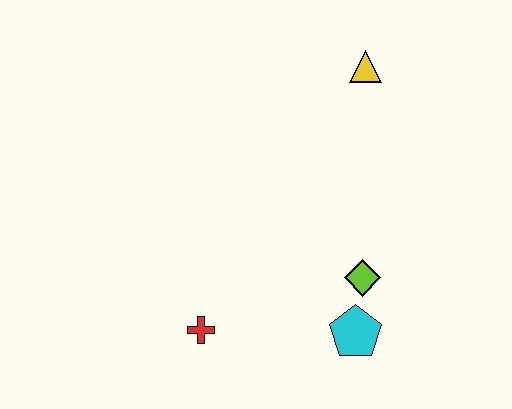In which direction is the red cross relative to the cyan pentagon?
The red cross is to the left of the cyan pentagon.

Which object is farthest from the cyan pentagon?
The yellow triangle is farthest from the cyan pentagon.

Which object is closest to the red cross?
The cyan pentagon is closest to the red cross.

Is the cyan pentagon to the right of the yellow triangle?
No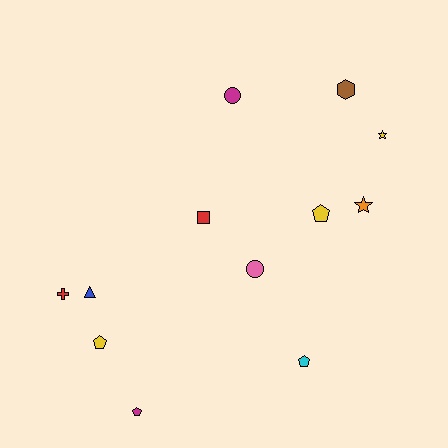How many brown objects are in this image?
There is 1 brown object.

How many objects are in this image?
There are 12 objects.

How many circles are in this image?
There are 2 circles.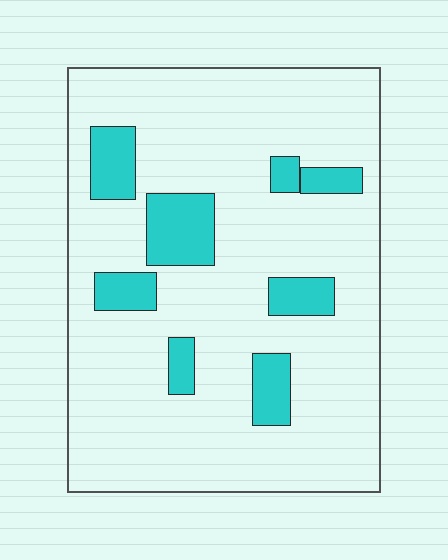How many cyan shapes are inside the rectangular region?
8.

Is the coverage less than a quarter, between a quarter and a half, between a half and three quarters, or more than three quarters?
Less than a quarter.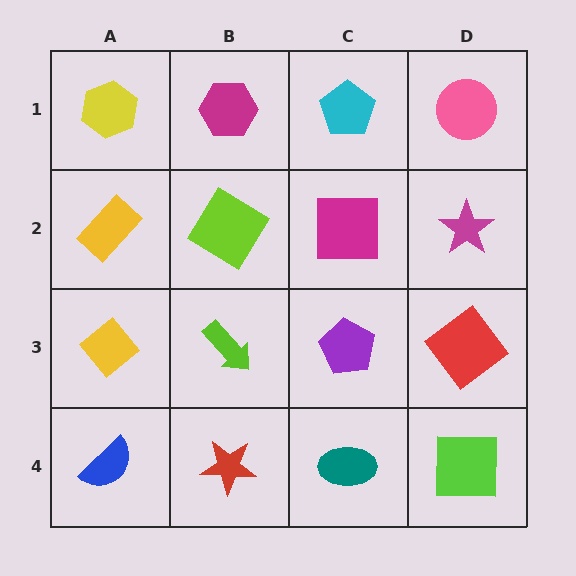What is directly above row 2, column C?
A cyan pentagon.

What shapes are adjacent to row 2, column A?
A yellow hexagon (row 1, column A), a yellow diamond (row 3, column A), a lime diamond (row 2, column B).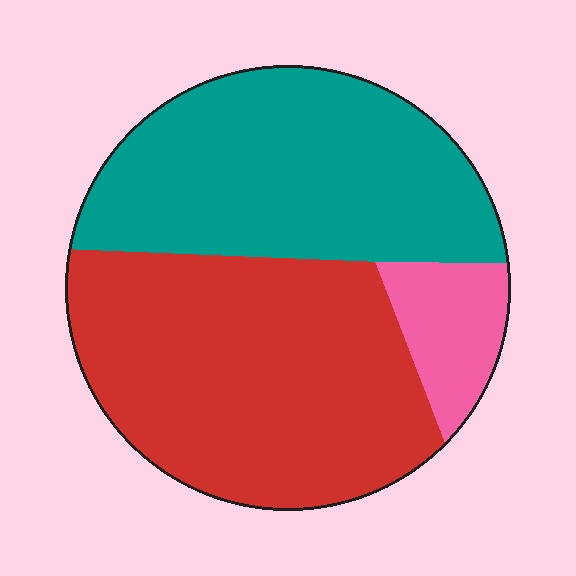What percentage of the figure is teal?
Teal takes up between a third and a half of the figure.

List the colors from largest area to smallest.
From largest to smallest: red, teal, pink.